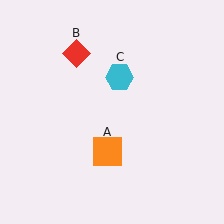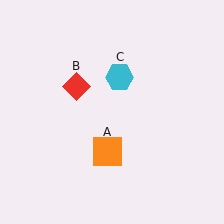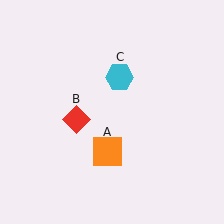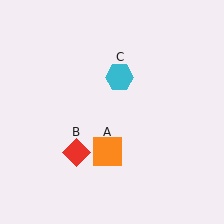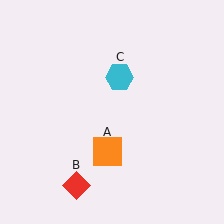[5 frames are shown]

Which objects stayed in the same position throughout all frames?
Orange square (object A) and cyan hexagon (object C) remained stationary.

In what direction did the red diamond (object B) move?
The red diamond (object B) moved down.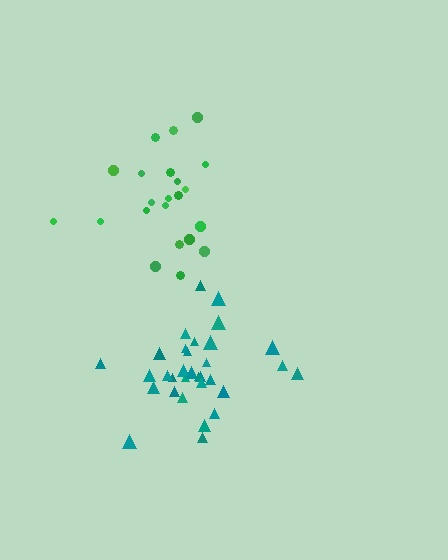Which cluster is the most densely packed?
Teal.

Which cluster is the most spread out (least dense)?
Green.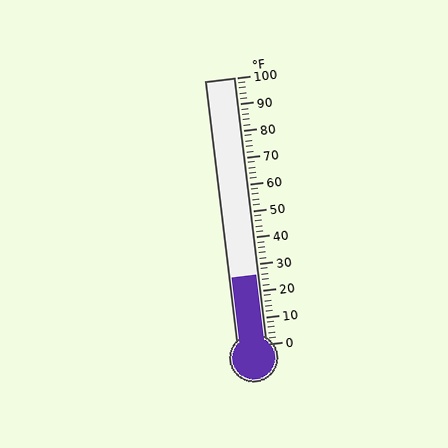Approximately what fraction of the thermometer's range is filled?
The thermometer is filled to approximately 25% of its range.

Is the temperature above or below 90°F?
The temperature is below 90°F.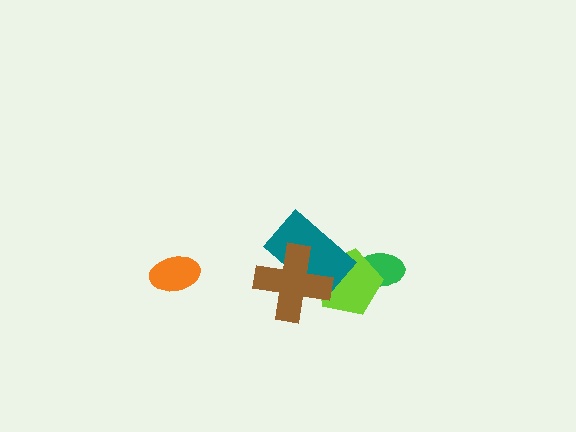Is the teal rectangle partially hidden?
Yes, it is partially covered by another shape.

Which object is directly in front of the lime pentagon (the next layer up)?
The teal rectangle is directly in front of the lime pentagon.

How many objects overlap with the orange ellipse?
0 objects overlap with the orange ellipse.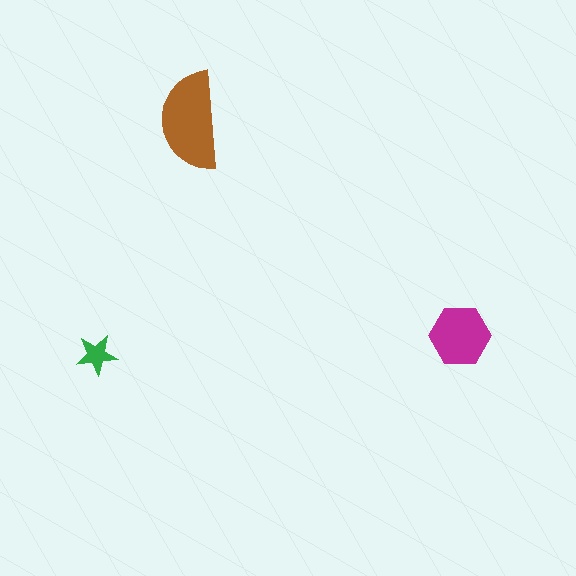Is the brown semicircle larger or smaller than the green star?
Larger.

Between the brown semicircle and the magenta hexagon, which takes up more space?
The brown semicircle.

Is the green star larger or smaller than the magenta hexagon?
Smaller.